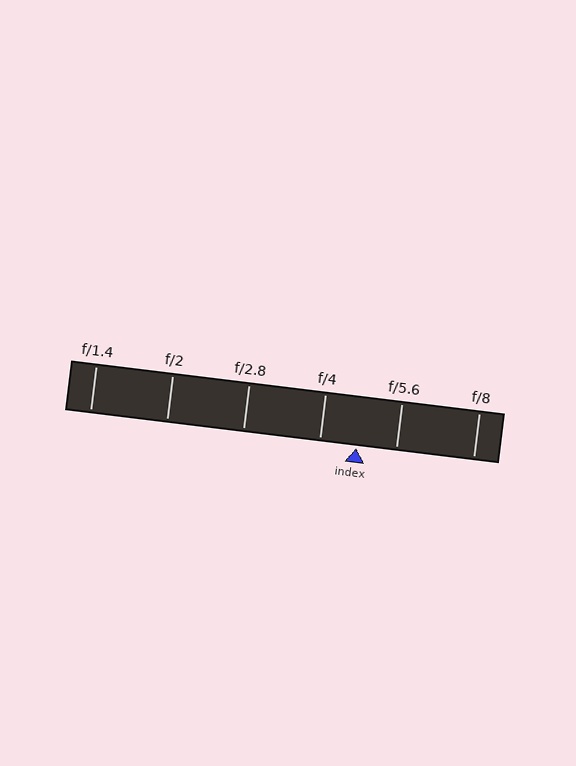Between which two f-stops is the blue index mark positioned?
The index mark is between f/4 and f/5.6.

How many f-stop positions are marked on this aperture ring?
There are 6 f-stop positions marked.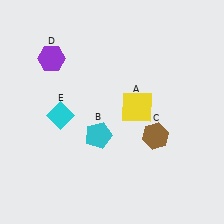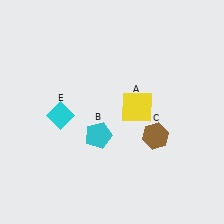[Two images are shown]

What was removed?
The purple hexagon (D) was removed in Image 2.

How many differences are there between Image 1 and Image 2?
There is 1 difference between the two images.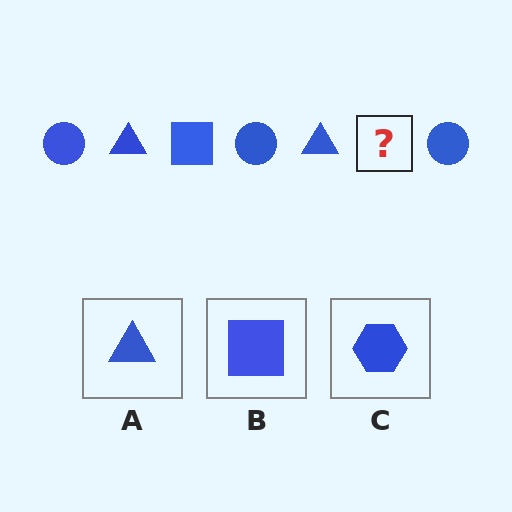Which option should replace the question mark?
Option B.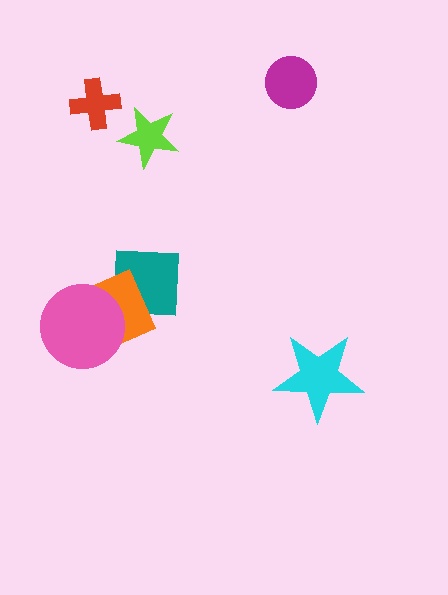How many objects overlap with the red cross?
0 objects overlap with the red cross.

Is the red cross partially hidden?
No, no other shape covers it.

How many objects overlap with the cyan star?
0 objects overlap with the cyan star.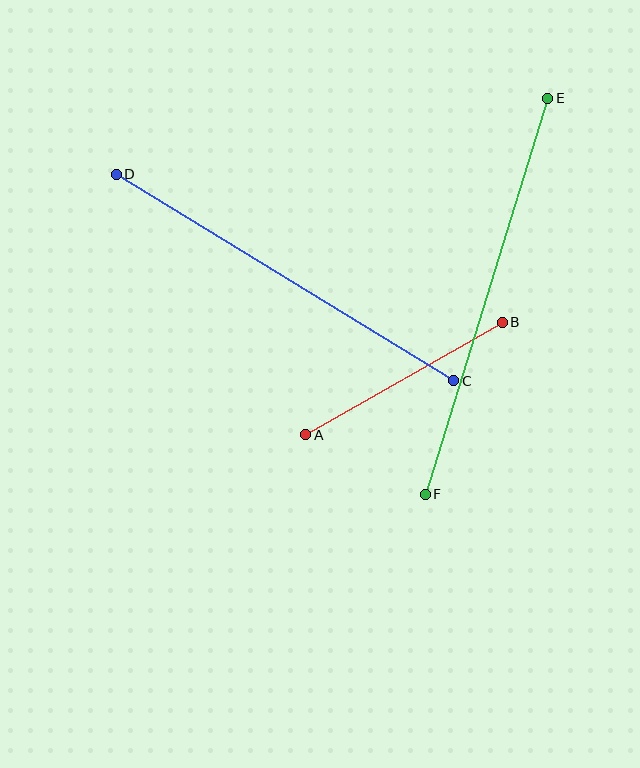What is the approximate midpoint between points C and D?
The midpoint is at approximately (285, 277) pixels.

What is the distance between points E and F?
The distance is approximately 415 pixels.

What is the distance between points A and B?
The distance is approximately 226 pixels.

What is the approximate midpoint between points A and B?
The midpoint is at approximately (404, 378) pixels.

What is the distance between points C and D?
The distance is approximately 396 pixels.